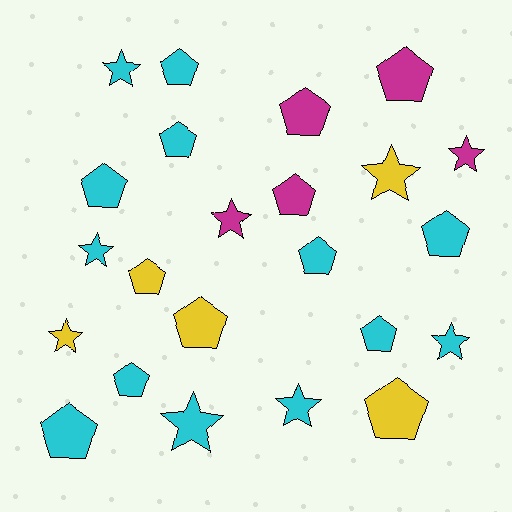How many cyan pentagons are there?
There are 8 cyan pentagons.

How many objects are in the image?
There are 23 objects.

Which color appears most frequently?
Cyan, with 13 objects.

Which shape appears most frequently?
Pentagon, with 14 objects.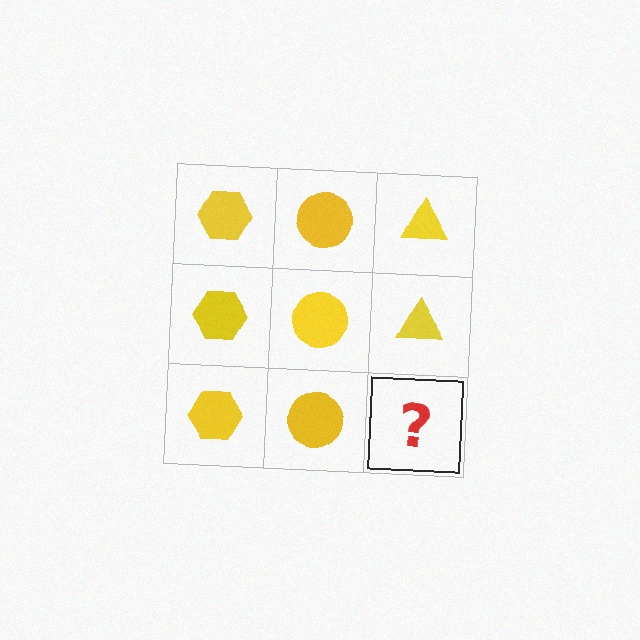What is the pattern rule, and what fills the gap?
The rule is that each column has a consistent shape. The gap should be filled with a yellow triangle.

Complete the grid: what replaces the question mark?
The question mark should be replaced with a yellow triangle.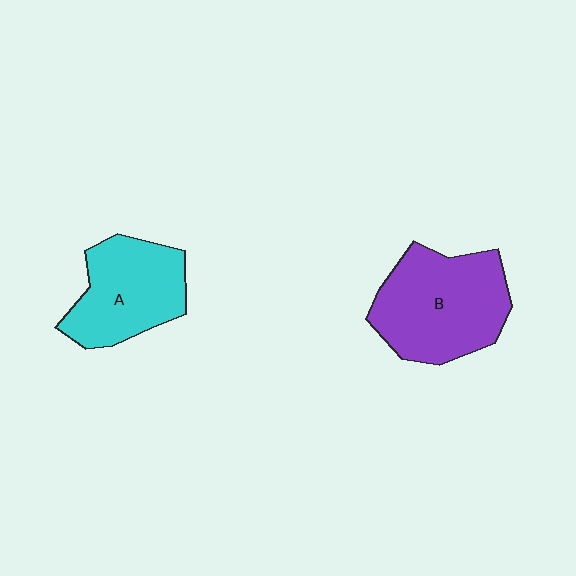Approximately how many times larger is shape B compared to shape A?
Approximately 1.3 times.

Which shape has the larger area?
Shape B (purple).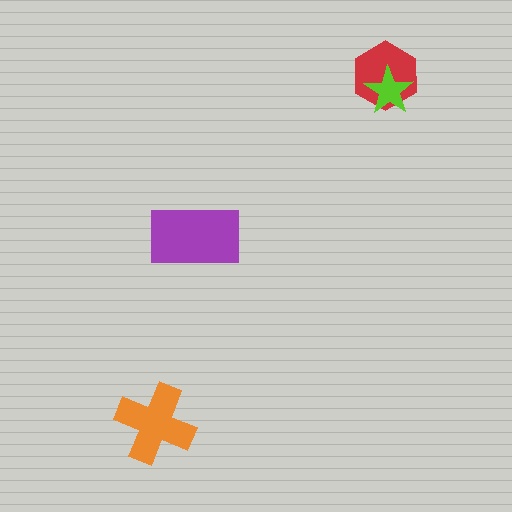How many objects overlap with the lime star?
1 object overlaps with the lime star.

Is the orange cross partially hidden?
No, no other shape covers it.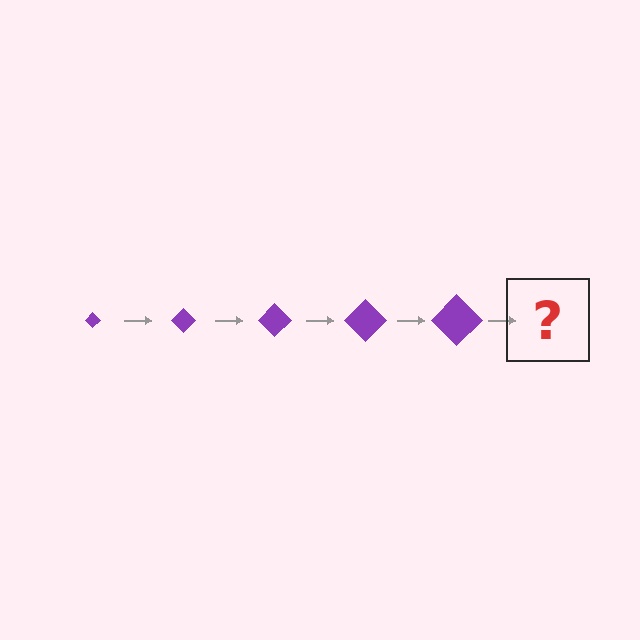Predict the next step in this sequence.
The next step is a purple diamond, larger than the previous one.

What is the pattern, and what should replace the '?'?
The pattern is that the diamond gets progressively larger each step. The '?' should be a purple diamond, larger than the previous one.